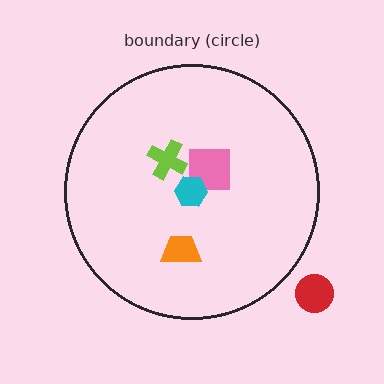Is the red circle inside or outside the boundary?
Outside.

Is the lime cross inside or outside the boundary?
Inside.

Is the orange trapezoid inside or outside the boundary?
Inside.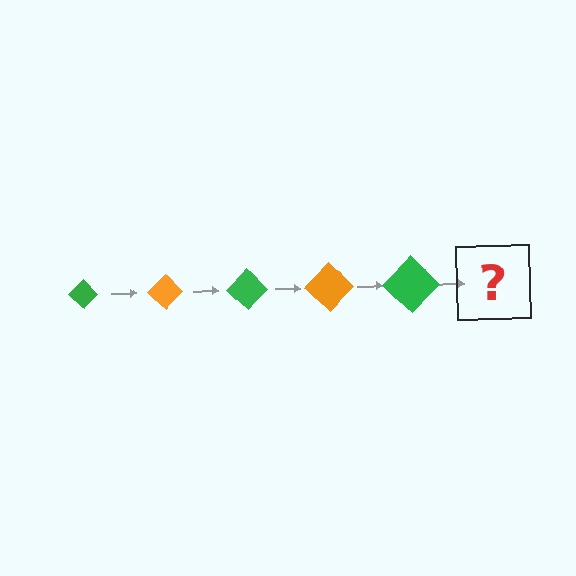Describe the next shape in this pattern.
It should be an orange diamond, larger than the previous one.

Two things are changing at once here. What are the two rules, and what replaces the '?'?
The two rules are that the diamond grows larger each step and the color cycles through green and orange. The '?' should be an orange diamond, larger than the previous one.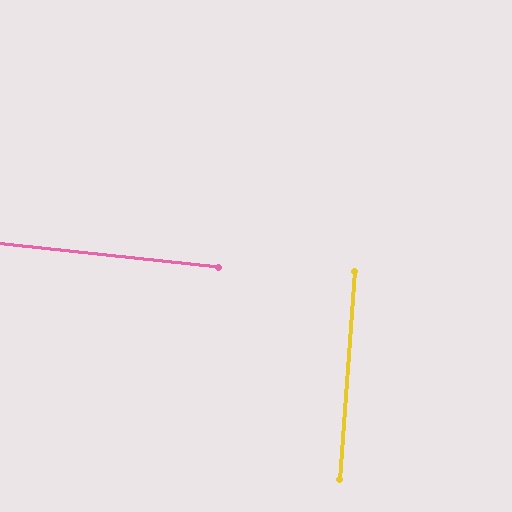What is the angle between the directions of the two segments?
Approximately 88 degrees.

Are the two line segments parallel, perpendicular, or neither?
Perpendicular — they meet at approximately 88°.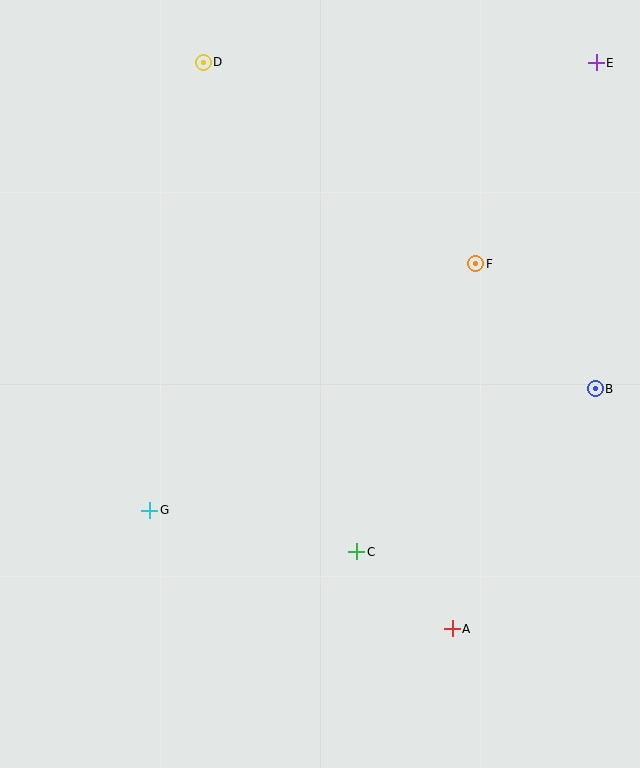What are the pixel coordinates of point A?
Point A is at (452, 629).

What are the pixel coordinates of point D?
Point D is at (203, 62).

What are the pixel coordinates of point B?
Point B is at (595, 389).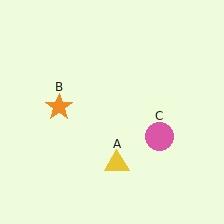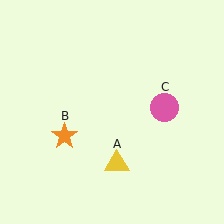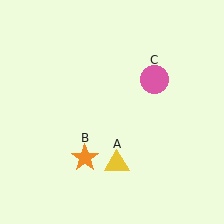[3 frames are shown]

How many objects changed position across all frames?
2 objects changed position: orange star (object B), pink circle (object C).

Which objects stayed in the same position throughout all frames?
Yellow triangle (object A) remained stationary.